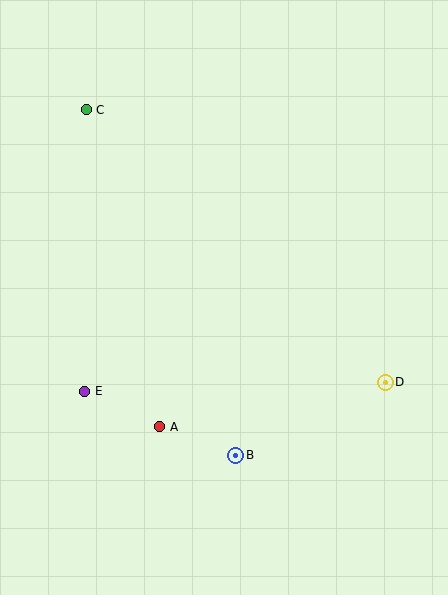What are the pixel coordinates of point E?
Point E is at (85, 391).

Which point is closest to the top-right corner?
Point C is closest to the top-right corner.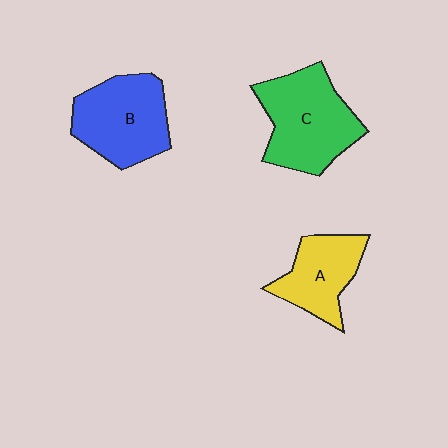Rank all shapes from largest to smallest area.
From largest to smallest: C (green), B (blue), A (yellow).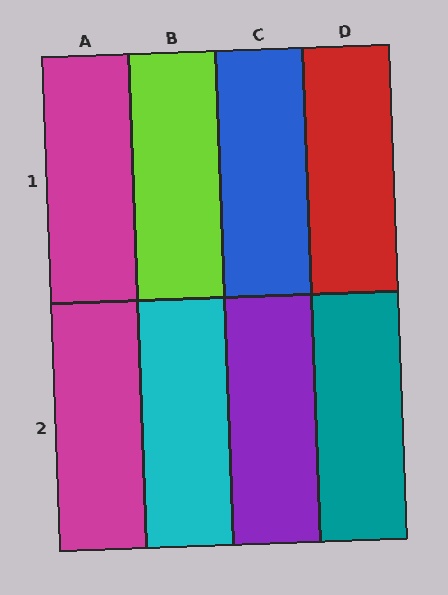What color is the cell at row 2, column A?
Magenta.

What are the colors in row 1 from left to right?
Magenta, lime, blue, red.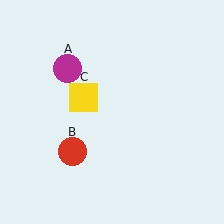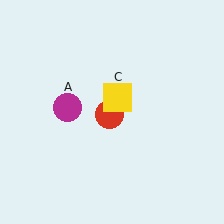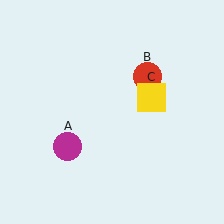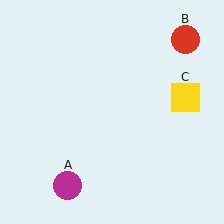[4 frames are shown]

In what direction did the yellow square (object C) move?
The yellow square (object C) moved right.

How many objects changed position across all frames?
3 objects changed position: magenta circle (object A), red circle (object B), yellow square (object C).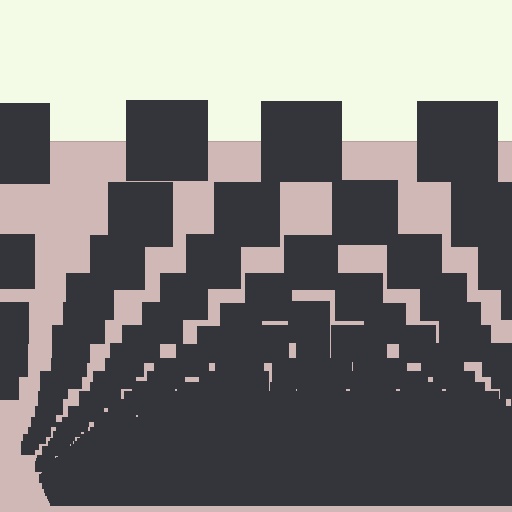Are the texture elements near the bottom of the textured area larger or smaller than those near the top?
Smaller. The gradient is inverted — elements near the bottom are smaller and denser.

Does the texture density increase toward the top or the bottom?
Density increases toward the bottom.